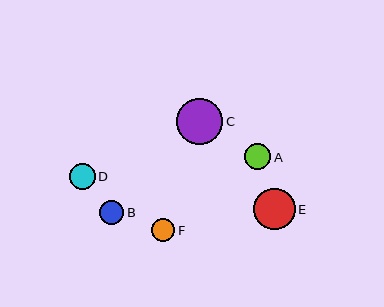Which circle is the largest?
Circle C is the largest with a size of approximately 46 pixels.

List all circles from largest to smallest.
From largest to smallest: C, E, D, A, B, F.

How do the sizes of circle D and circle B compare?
Circle D and circle B are approximately the same size.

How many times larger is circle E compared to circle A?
Circle E is approximately 1.6 times the size of circle A.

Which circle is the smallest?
Circle F is the smallest with a size of approximately 24 pixels.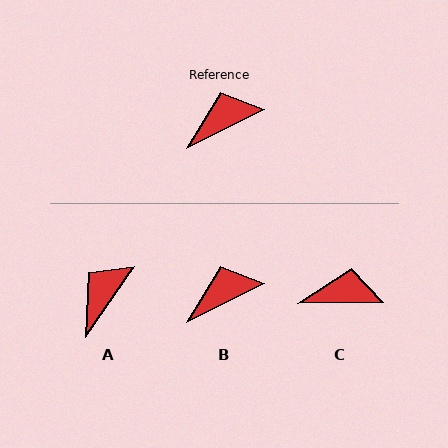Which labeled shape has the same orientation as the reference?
B.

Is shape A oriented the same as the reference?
No, it is off by about 29 degrees.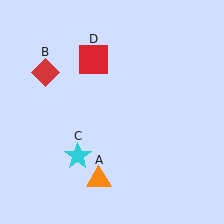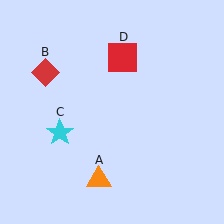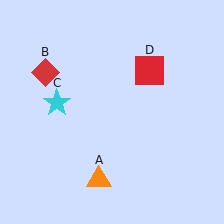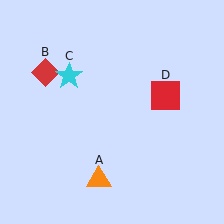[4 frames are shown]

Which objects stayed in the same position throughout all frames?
Orange triangle (object A) and red diamond (object B) remained stationary.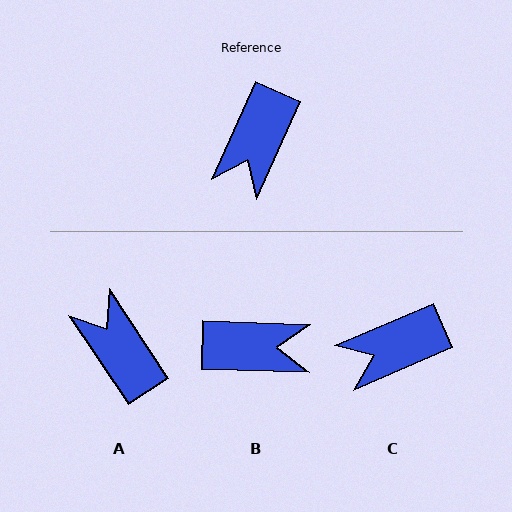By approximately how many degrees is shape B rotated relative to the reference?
Approximately 112 degrees counter-clockwise.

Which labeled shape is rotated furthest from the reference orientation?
A, about 122 degrees away.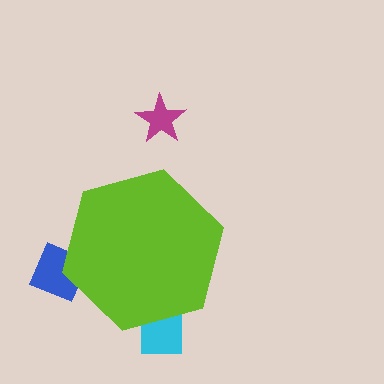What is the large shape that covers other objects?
A lime hexagon.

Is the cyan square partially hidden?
Yes, the cyan square is partially hidden behind the lime hexagon.